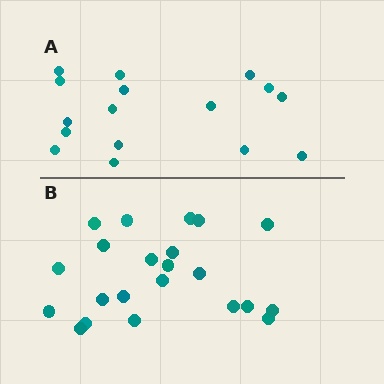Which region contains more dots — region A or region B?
Region B (the bottom region) has more dots.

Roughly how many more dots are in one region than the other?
Region B has about 6 more dots than region A.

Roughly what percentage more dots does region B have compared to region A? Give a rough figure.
About 40% more.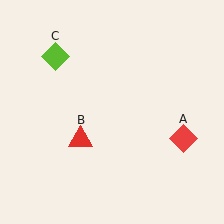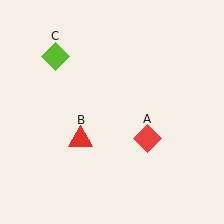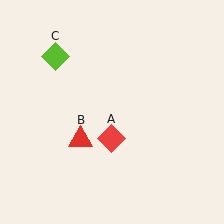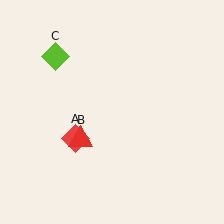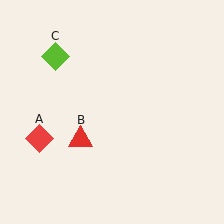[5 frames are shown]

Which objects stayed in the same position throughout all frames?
Red triangle (object B) and lime diamond (object C) remained stationary.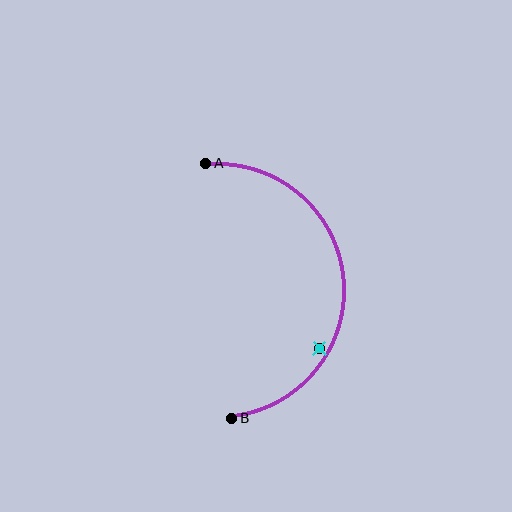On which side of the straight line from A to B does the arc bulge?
The arc bulges to the right of the straight line connecting A and B.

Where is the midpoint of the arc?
The arc midpoint is the point on the curve farthest from the straight line joining A and B. It sits to the right of that line.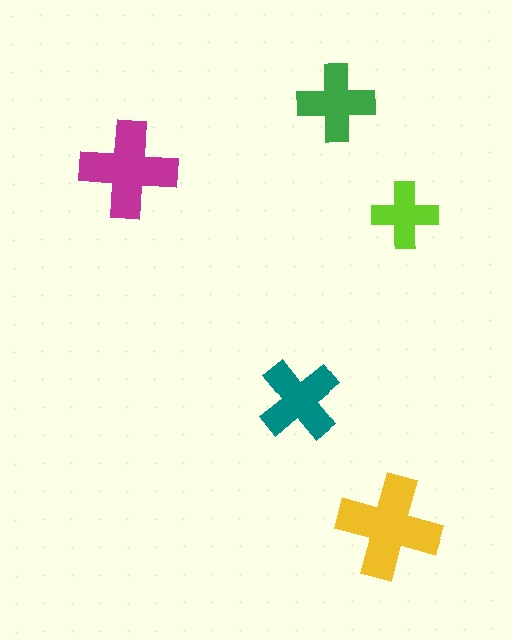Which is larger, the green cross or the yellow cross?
The yellow one.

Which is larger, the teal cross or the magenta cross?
The magenta one.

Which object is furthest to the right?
The lime cross is rightmost.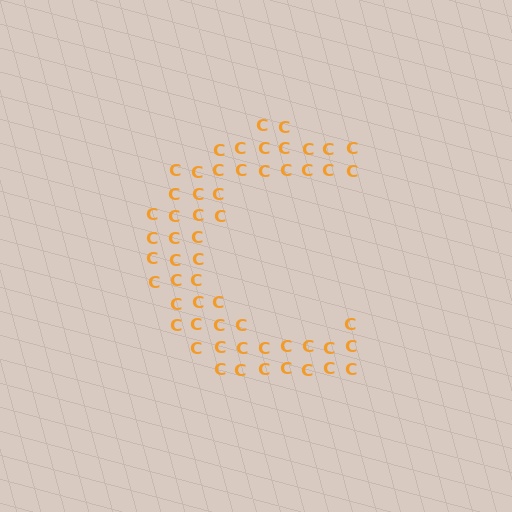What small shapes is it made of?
It is made of small letter C's.